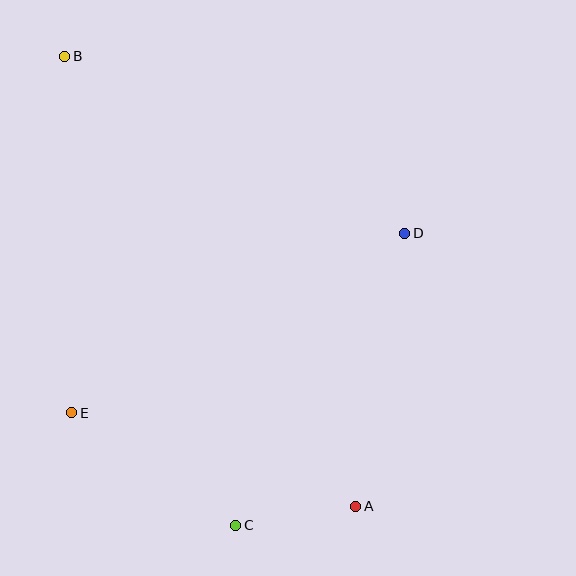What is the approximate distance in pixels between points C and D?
The distance between C and D is approximately 338 pixels.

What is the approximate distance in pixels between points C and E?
The distance between C and E is approximately 199 pixels.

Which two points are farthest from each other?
Points A and B are farthest from each other.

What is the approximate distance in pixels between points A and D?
The distance between A and D is approximately 277 pixels.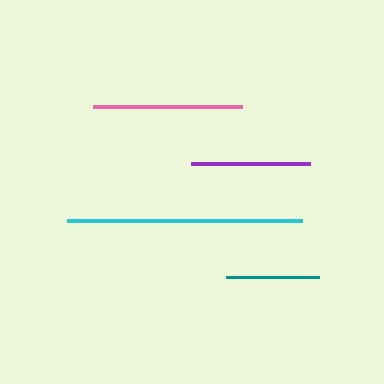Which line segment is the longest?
The cyan line is the longest at approximately 235 pixels.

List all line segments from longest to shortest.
From longest to shortest: cyan, pink, purple, teal.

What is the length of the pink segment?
The pink segment is approximately 148 pixels long.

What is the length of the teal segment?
The teal segment is approximately 93 pixels long.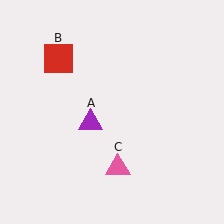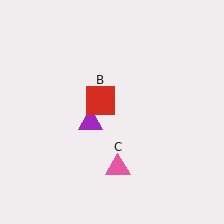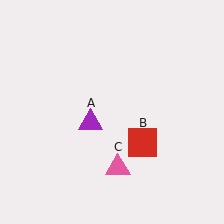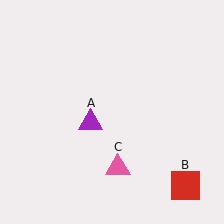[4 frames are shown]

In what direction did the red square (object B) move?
The red square (object B) moved down and to the right.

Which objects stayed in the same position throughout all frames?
Purple triangle (object A) and pink triangle (object C) remained stationary.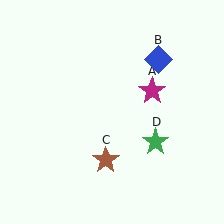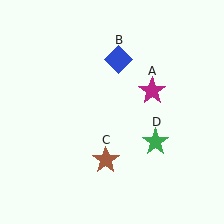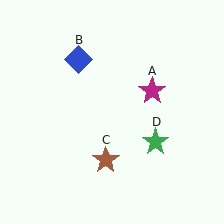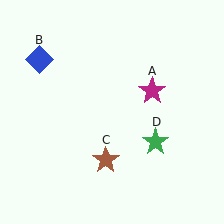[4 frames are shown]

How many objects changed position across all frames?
1 object changed position: blue diamond (object B).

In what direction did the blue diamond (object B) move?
The blue diamond (object B) moved left.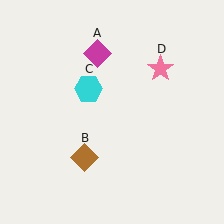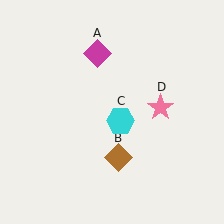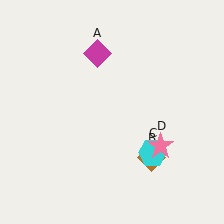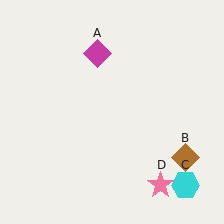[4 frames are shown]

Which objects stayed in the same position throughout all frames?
Magenta diamond (object A) remained stationary.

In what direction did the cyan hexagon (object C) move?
The cyan hexagon (object C) moved down and to the right.